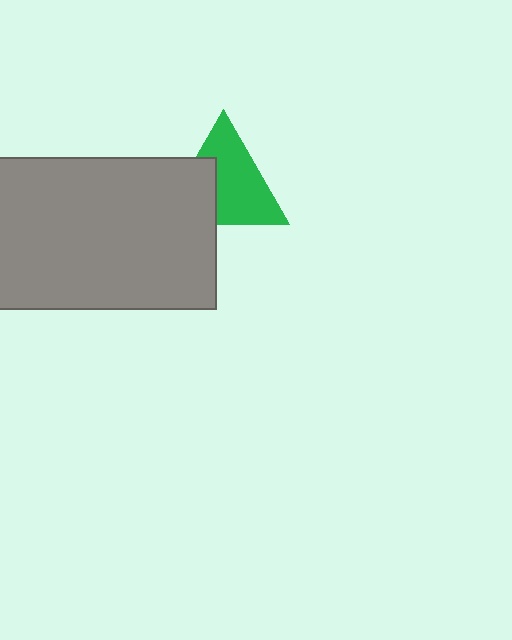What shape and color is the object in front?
The object in front is a gray rectangle.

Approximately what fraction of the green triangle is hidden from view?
Roughly 36% of the green triangle is hidden behind the gray rectangle.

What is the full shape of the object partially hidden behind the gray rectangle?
The partially hidden object is a green triangle.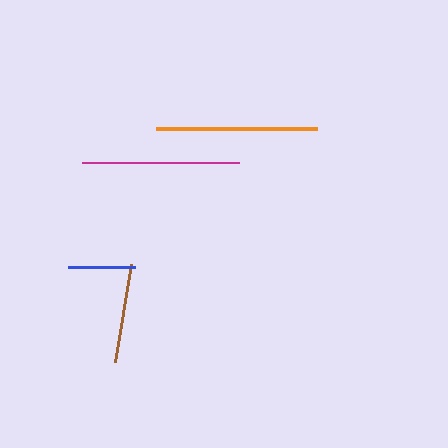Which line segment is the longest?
The orange line is the longest at approximately 160 pixels.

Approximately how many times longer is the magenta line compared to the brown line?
The magenta line is approximately 1.6 times the length of the brown line.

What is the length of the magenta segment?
The magenta segment is approximately 157 pixels long.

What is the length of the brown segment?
The brown segment is approximately 99 pixels long.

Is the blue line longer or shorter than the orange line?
The orange line is longer than the blue line.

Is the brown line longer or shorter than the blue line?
The brown line is longer than the blue line.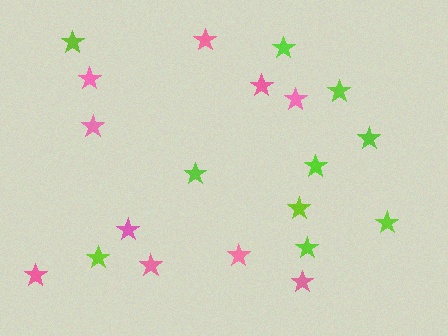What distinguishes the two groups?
There are 2 groups: one group of pink stars (10) and one group of lime stars (10).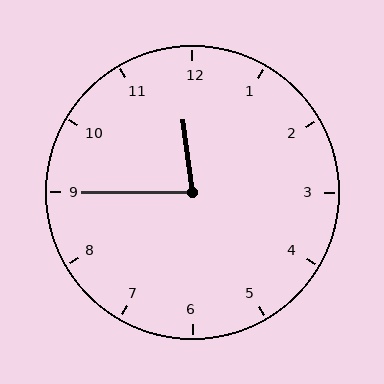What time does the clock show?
11:45.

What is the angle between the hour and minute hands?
Approximately 82 degrees.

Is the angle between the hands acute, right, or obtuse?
It is acute.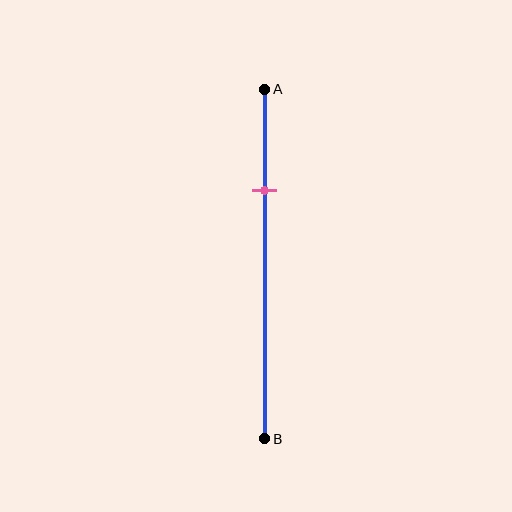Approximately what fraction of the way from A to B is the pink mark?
The pink mark is approximately 30% of the way from A to B.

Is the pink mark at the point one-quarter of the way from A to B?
No, the mark is at about 30% from A, not at the 25% one-quarter point.